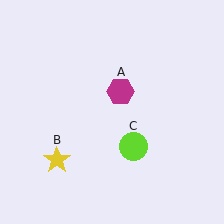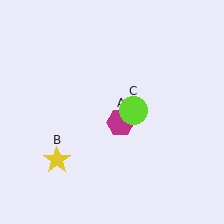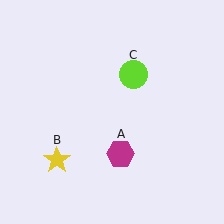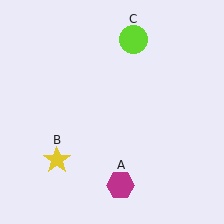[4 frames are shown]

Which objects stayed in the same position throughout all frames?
Yellow star (object B) remained stationary.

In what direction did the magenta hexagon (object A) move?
The magenta hexagon (object A) moved down.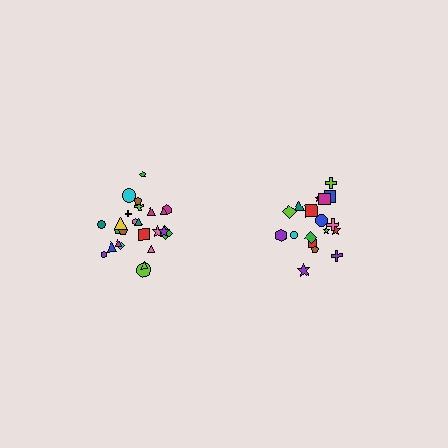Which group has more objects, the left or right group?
The left group.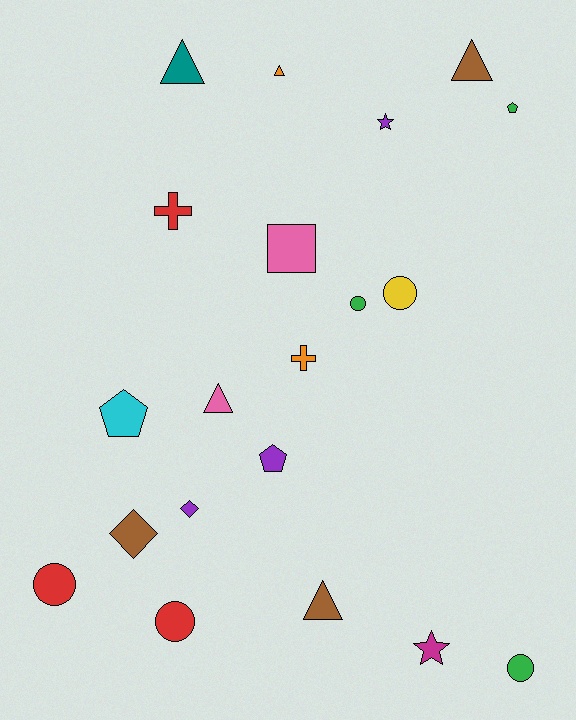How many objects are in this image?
There are 20 objects.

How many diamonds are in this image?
There are 2 diamonds.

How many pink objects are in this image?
There are 2 pink objects.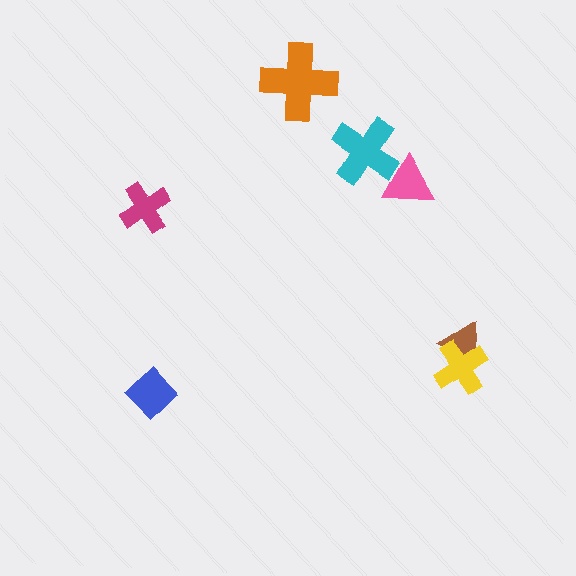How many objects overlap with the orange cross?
0 objects overlap with the orange cross.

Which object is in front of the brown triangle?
The yellow cross is in front of the brown triangle.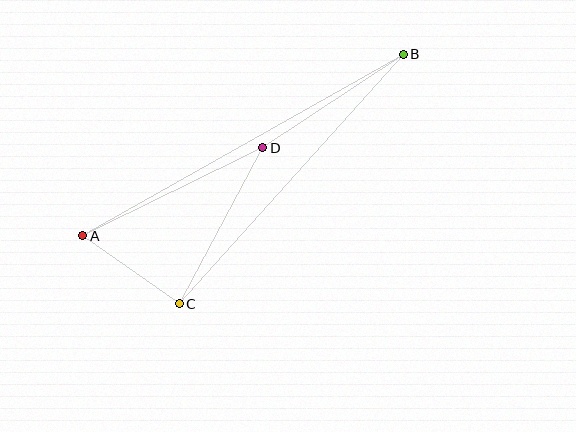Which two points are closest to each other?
Points A and C are closest to each other.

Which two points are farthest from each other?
Points A and B are farthest from each other.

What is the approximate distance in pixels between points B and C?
The distance between B and C is approximately 335 pixels.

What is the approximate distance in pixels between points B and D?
The distance between B and D is approximately 168 pixels.